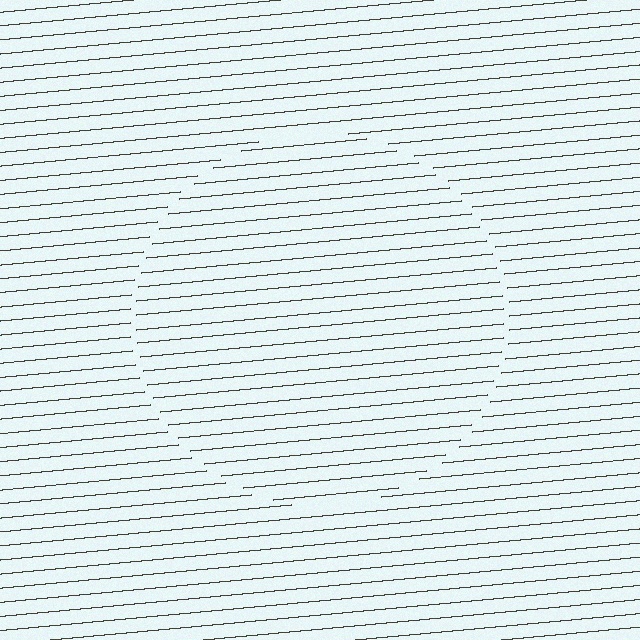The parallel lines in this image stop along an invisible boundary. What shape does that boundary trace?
An illusory circle. The interior of the shape contains the same grating, shifted by half a period — the contour is defined by the phase discontinuity where line-ends from the inner and outer gratings abut.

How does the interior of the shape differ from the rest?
The interior of the shape contains the same grating, shifted by half a period — the contour is defined by the phase discontinuity where line-ends from the inner and outer gratings abut.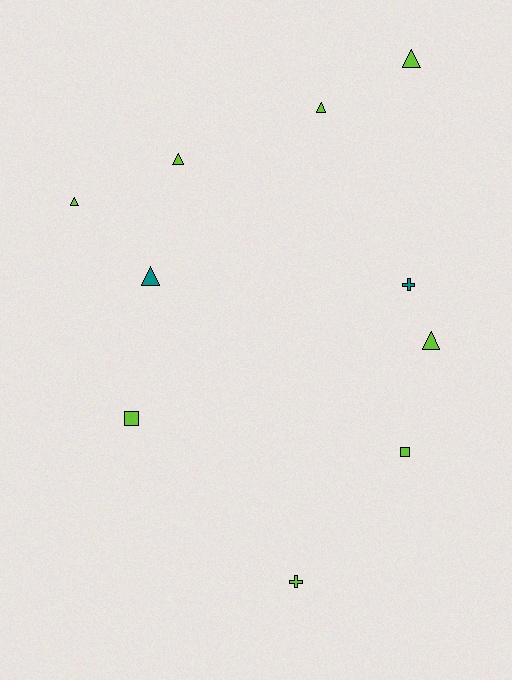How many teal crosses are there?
There is 1 teal cross.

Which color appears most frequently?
Lime, with 8 objects.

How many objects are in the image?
There are 10 objects.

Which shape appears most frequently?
Triangle, with 6 objects.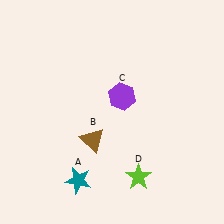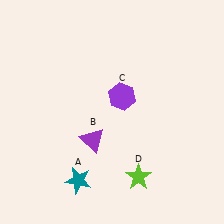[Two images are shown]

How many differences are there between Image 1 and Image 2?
There is 1 difference between the two images.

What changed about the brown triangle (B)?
In Image 1, B is brown. In Image 2, it changed to purple.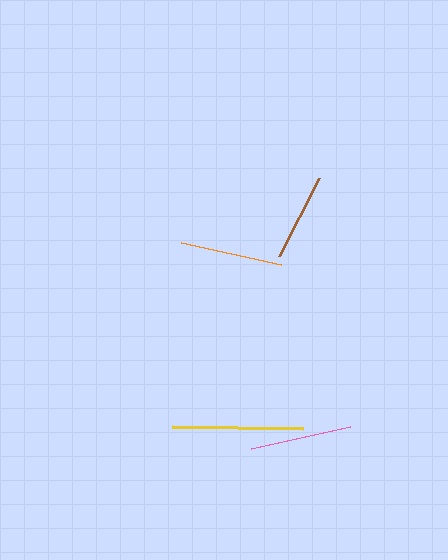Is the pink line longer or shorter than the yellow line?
The yellow line is longer than the pink line.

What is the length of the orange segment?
The orange segment is approximately 102 pixels long.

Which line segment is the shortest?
The brown line is the shortest at approximately 88 pixels.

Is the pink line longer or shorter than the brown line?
The pink line is longer than the brown line.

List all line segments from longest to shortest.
From longest to shortest: yellow, orange, pink, brown.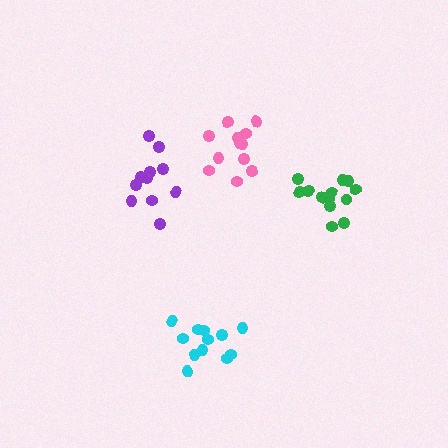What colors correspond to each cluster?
The clusters are colored: cyan, pink, purple, green.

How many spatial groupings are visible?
There are 4 spatial groupings.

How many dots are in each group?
Group 1: 12 dots, Group 2: 12 dots, Group 3: 12 dots, Group 4: 14 dots (50 total).